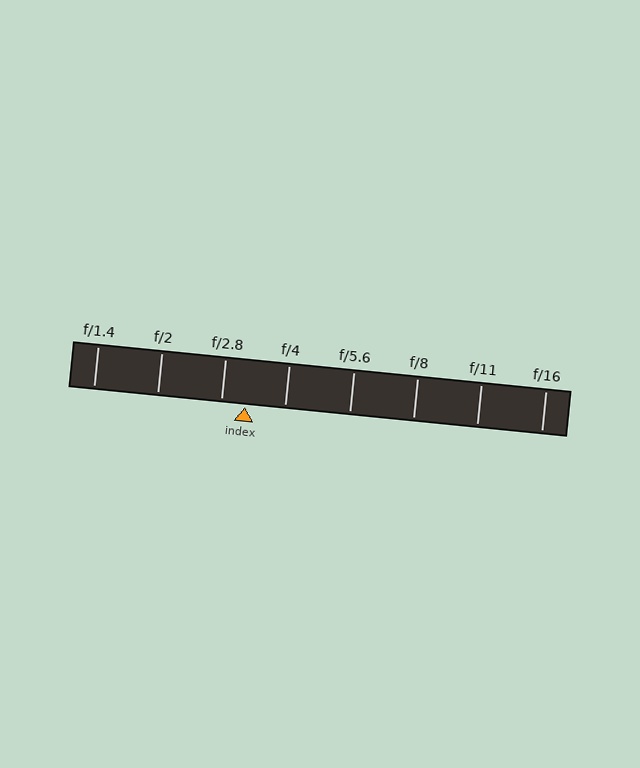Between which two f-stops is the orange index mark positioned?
The index mark is between f/2.8 and f/4.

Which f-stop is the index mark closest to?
The index mark is closest to f/2.8.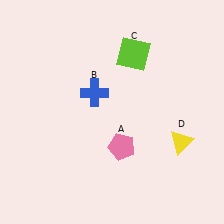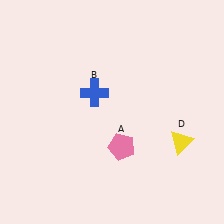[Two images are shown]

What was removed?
The lime square (C) was removed in Image 2.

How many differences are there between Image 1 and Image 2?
There is 1 difference between the two images.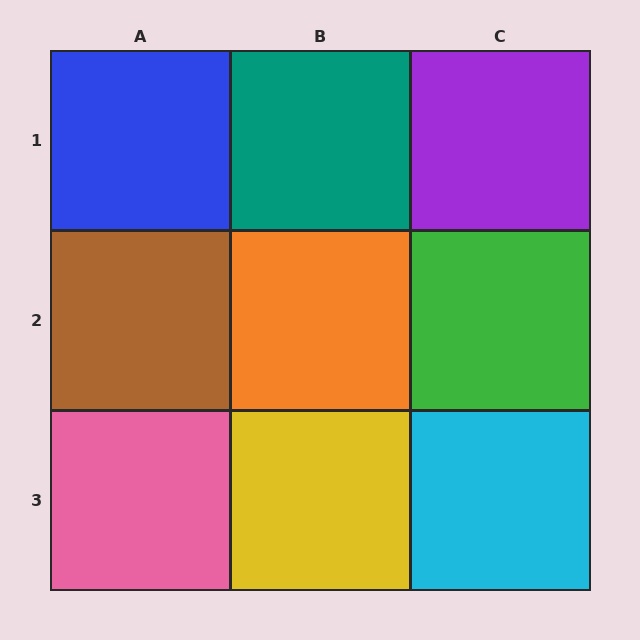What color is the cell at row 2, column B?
Orange.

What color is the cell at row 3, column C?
Cyan.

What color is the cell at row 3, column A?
Pink.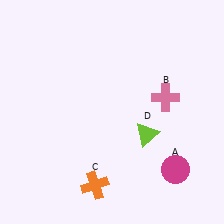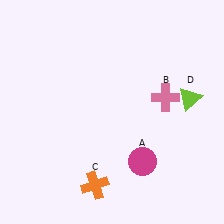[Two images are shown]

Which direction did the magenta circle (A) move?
The magenta circle (A) moved left.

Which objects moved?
The objects that moved are: the magenta circle (A), the lime triangle (D).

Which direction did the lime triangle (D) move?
The lime triangle (D) moved right.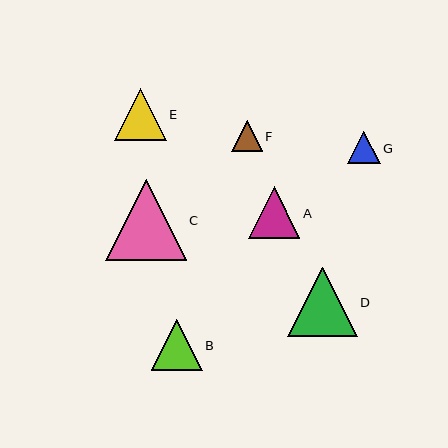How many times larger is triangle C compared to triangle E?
Triangle C is approximately 1.6 times the size of triangle E.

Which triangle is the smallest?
Triangle F is the smallest with a size of approximately 30 pixels.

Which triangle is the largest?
Triangle C is the largest with a size of approximately 81 pixels.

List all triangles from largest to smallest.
From largest to smallest: C, D, E, A, B, G, F.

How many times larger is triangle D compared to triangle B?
Triangle D is approximately 1.4 times the size of triangle B.